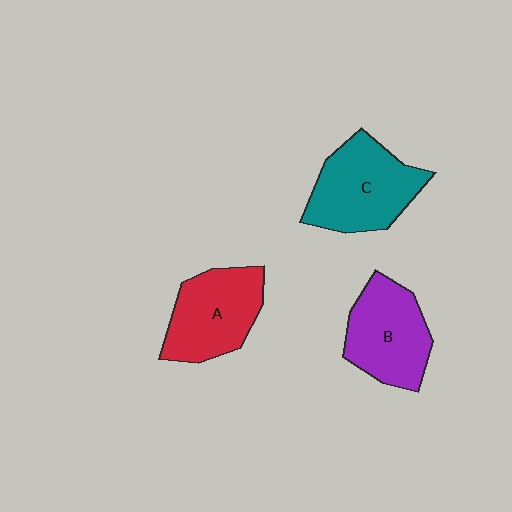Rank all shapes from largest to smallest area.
From largest to smallest: C (teal), A (red), B (purple).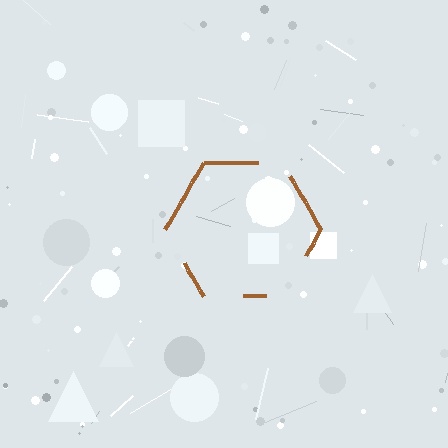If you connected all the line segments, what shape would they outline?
They would outline a hexagon.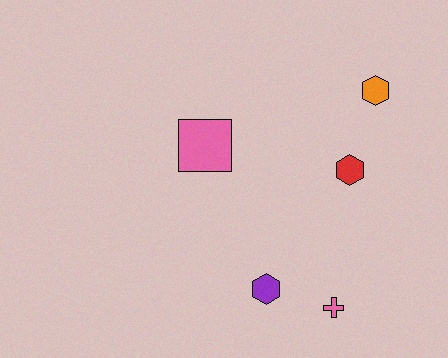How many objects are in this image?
There are 5 objects.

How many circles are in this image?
There are no circles.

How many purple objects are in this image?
There is 1 purple object.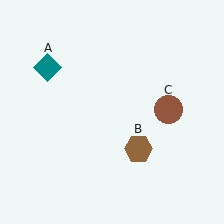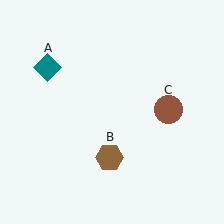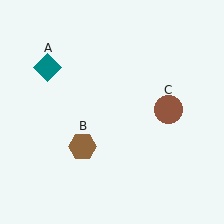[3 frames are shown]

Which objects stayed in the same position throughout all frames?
Teal diamond (object A) and brown circle (object C) remained stationary.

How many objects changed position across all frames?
1 object changed position: brown hexagon (object B).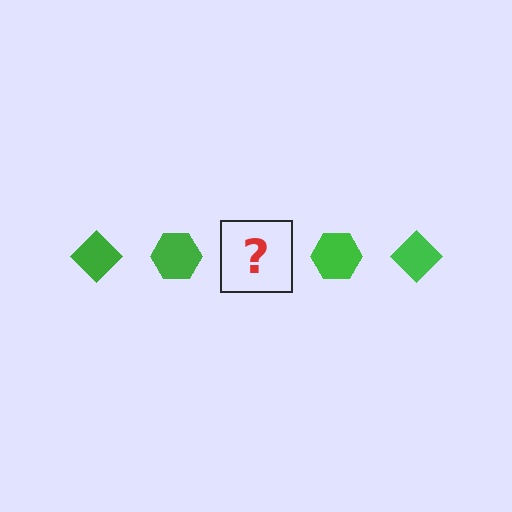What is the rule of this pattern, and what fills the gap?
The rule is that the pattern cycles through diamond, hexagon shapes in green. The gap should be filled with a green diamond.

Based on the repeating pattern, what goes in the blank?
The blank should be a green diamond.